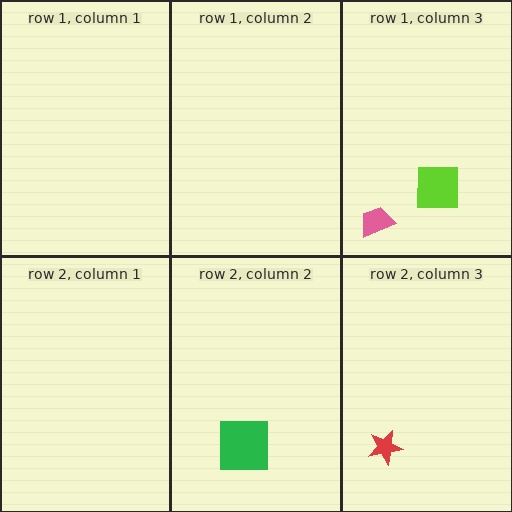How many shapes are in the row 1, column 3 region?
2.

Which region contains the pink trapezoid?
The row 1, column 3 region.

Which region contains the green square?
The row 2, column 2 region.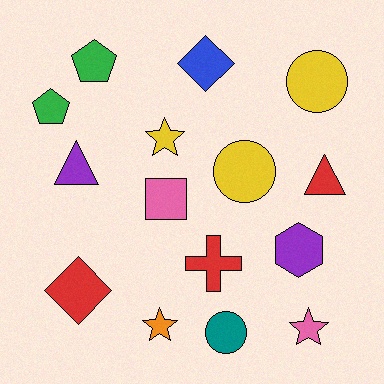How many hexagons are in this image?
There is 1 hexagon.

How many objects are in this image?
There are 15 objects.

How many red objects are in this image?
There are 3 red objects.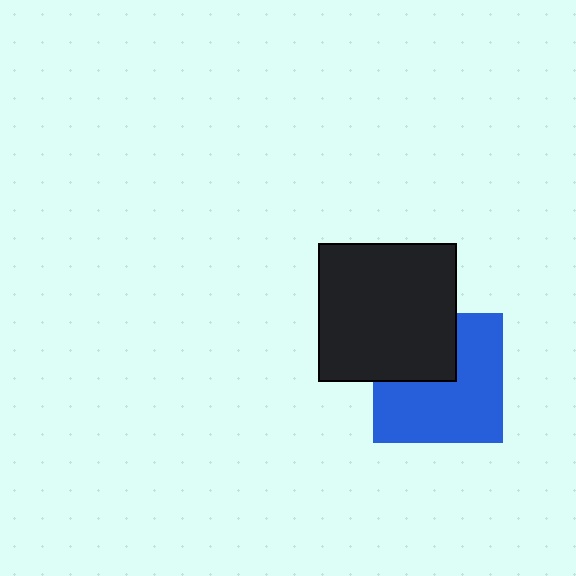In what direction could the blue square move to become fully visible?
The blue square could move toward the lower-right. That would shift it out from behind the black square entirely.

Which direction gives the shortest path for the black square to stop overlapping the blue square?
Moving toward the upper-left gives the shortest separation.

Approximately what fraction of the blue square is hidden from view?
Roughly 34% of the blue square is hidden behind the black square.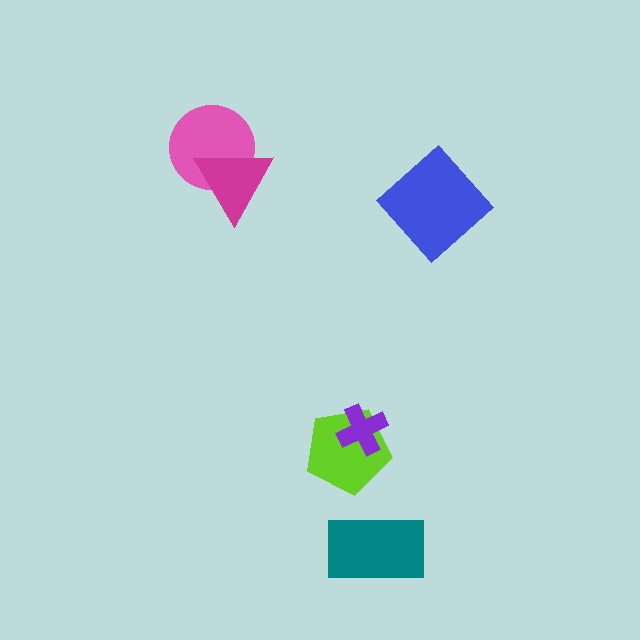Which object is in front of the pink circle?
The magenta triangle is in front of the pink circle.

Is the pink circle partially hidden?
Yes, it is partially covered by another shape.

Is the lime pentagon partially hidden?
Yes, it is partially covered by another shape.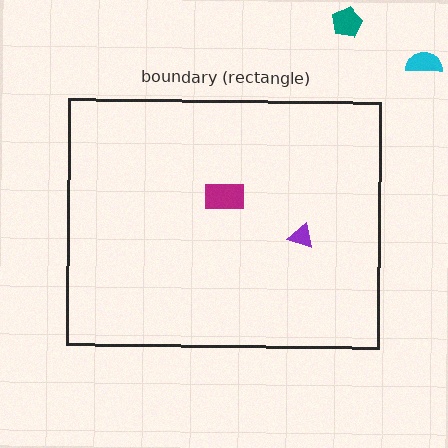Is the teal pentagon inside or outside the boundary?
Outside.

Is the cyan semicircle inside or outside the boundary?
Outside.